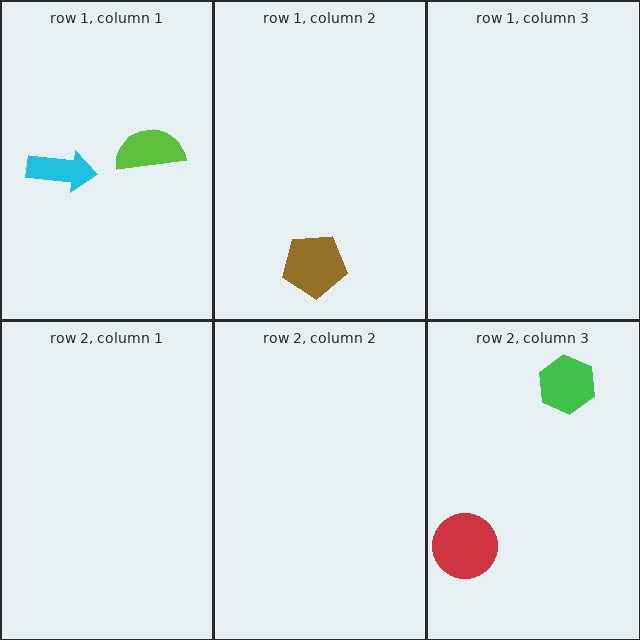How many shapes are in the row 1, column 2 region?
1.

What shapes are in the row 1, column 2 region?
The brown pentagon.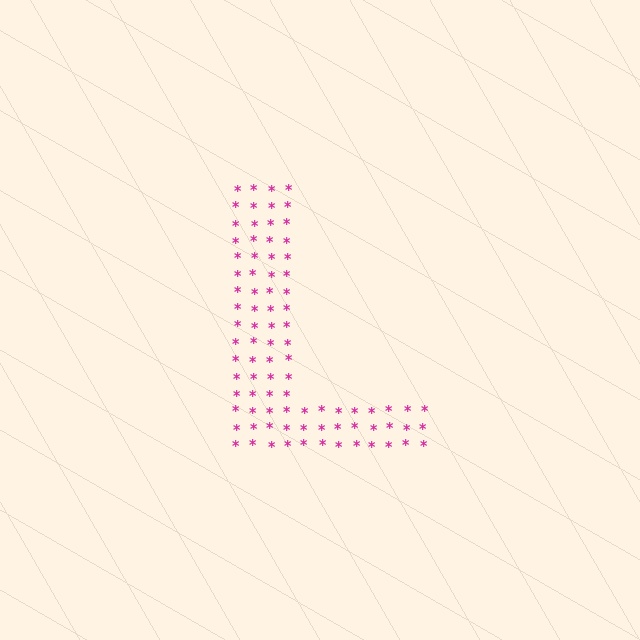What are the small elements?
The small elements are asterisks.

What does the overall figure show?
The overall figure shows the letter L.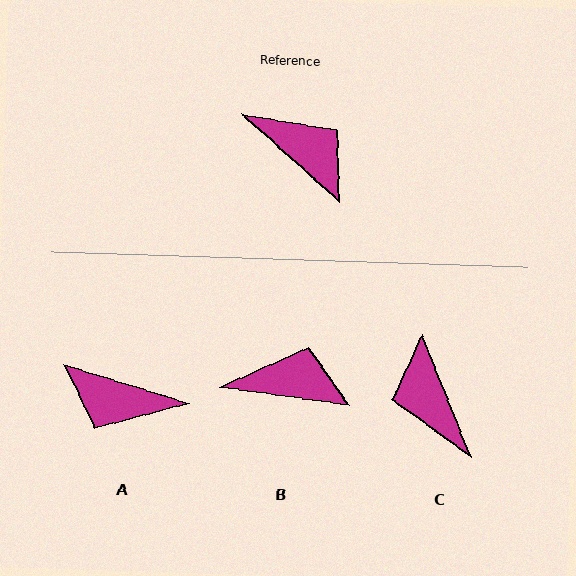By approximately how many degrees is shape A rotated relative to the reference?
Approximately 155 degrees clockwise.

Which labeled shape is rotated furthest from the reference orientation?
A, about 155 degrees away.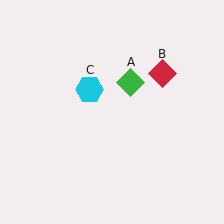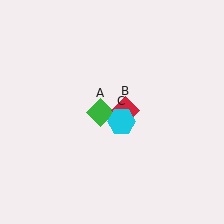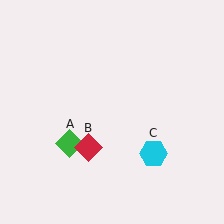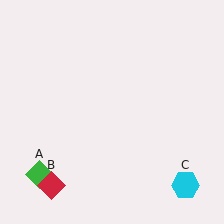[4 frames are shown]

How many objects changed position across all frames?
3 objects changed position: green diamond (object A), red diamond (object B), cyan hexagon (object C).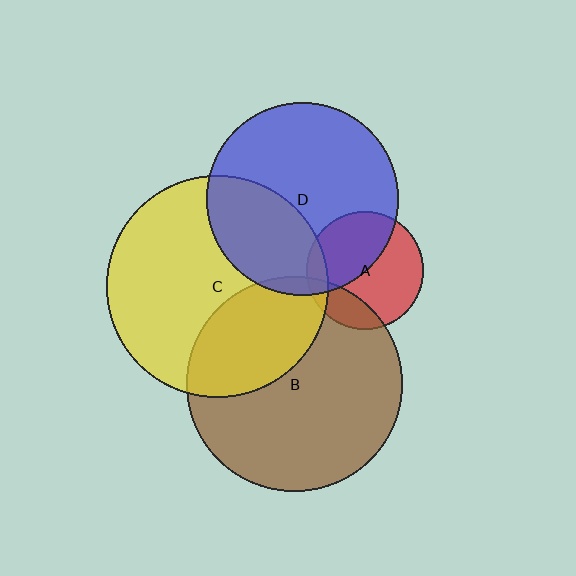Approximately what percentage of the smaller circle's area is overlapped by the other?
Approximately 5%.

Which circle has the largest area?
Circle C (yellow).